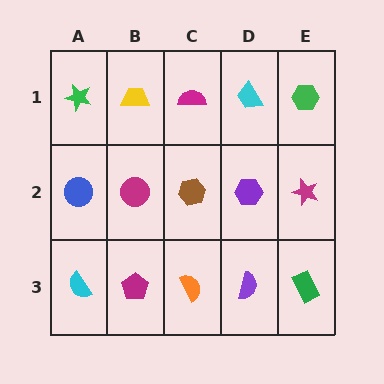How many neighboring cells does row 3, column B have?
3.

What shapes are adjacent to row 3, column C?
A brown hexagon (row 2, column C), a magenta pentagon (row 3, column B), a purple semicircle (row 3, column D).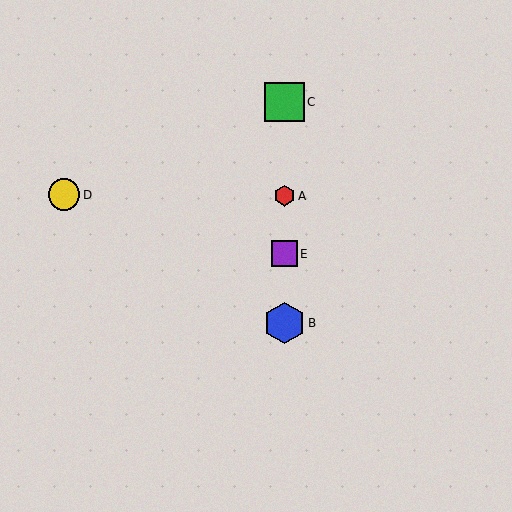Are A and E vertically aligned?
Yes, both are at x≈284.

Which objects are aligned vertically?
Objects A, B, C, E are aligned vertically.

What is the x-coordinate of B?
Object B is at x≈284.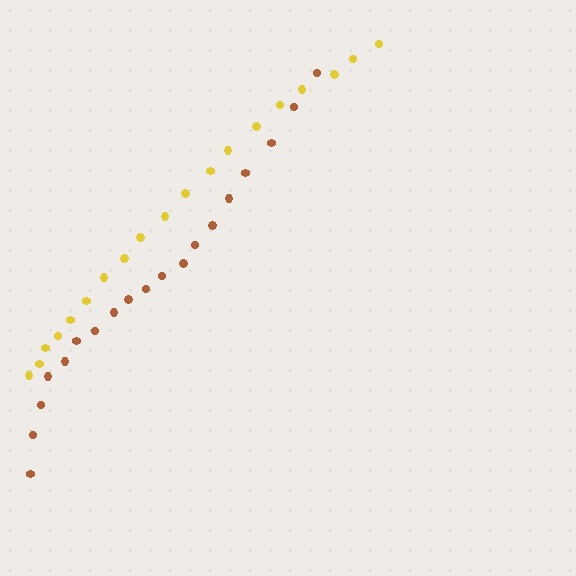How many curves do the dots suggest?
There are 2 distinct paths.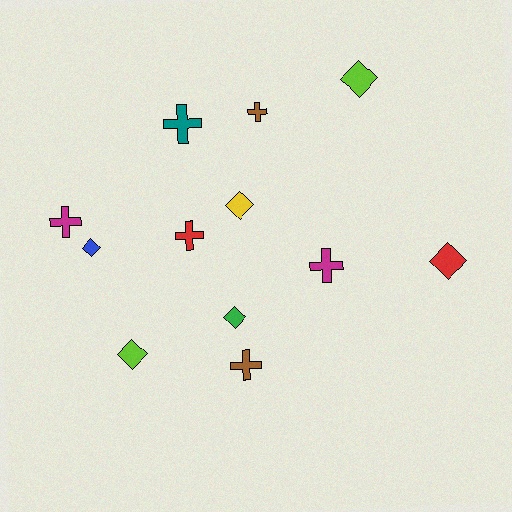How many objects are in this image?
There are 12 objects.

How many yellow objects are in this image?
There is 1 yellow object.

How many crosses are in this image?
There are 6 crosses.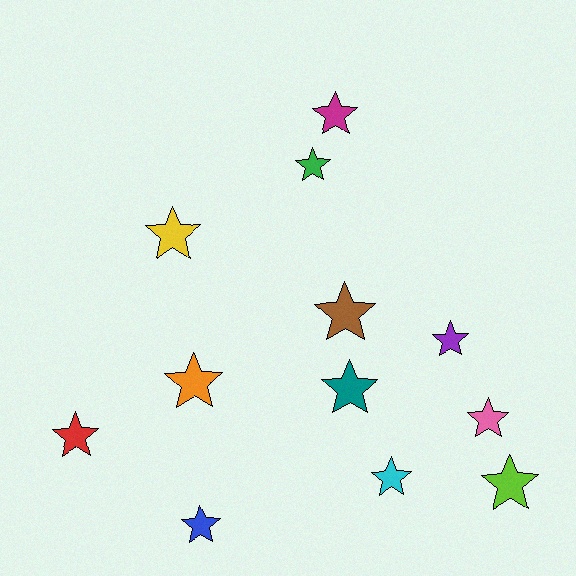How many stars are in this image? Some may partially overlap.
There are 12 stars.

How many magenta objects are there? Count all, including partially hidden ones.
There is 1 magenta object.